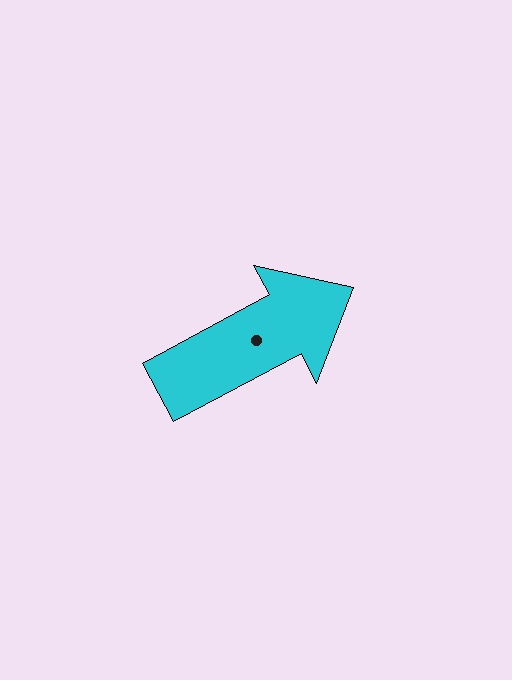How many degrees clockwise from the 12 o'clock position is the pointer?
Approximately 62 degrees.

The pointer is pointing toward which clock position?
Roughly 2 o'clock.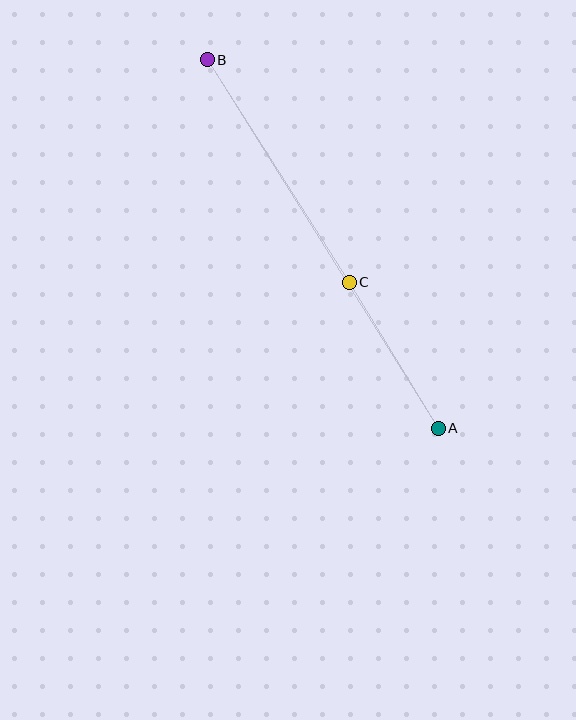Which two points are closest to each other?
Points A and C are closest to each other.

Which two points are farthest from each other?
Points A and B are farthest from each other.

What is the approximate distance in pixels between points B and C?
The distance between B and C is approximately 264 pixels.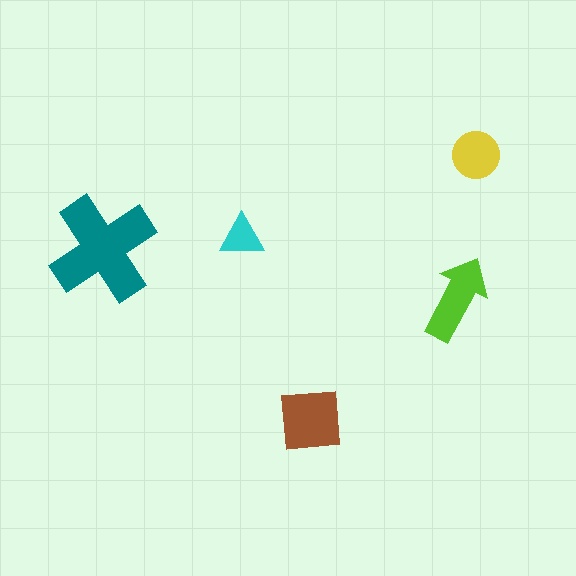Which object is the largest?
The teal cross.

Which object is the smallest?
The cyan triangle.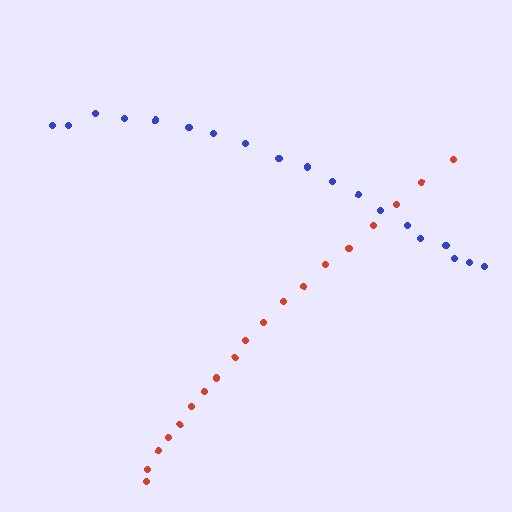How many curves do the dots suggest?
There are 2 distinct paths.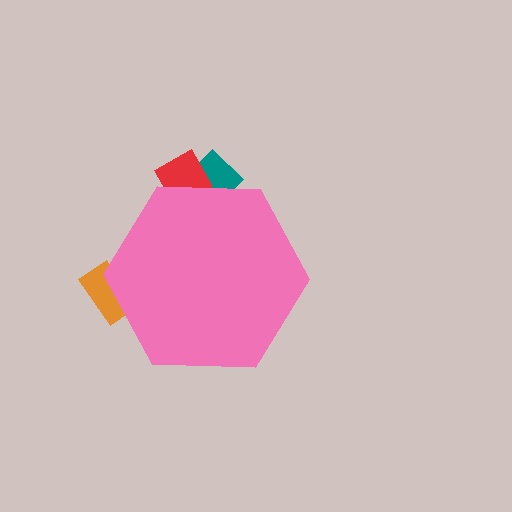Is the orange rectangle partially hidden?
Yes, the orange rectangle is partially hidden behind the pink hexagon.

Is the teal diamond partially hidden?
Yes, the teal diamond is partially hidden behind the pink hexagon.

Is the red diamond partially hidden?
Yes, the red diamond is partially hidden behind the pink hexagon.